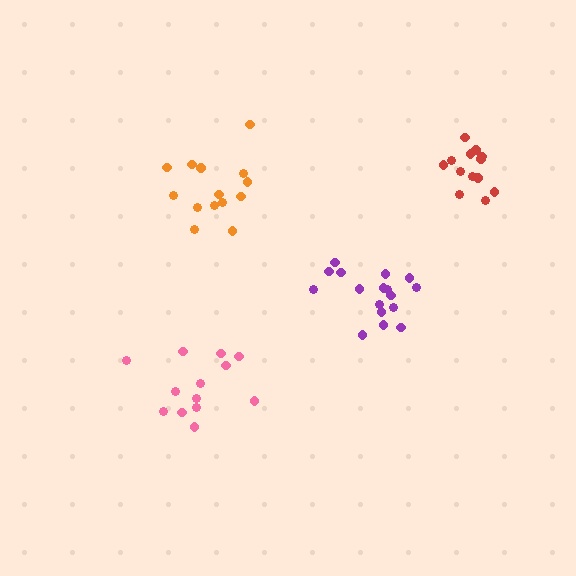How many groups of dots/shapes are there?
There are 4 groups.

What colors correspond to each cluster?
The clusters are colored: pink, orange, purple, red.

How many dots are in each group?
Group 1: 13 dots, Group 2: 14 dots, Group 3: 17 dots, Group 4: 13 dots (57 total).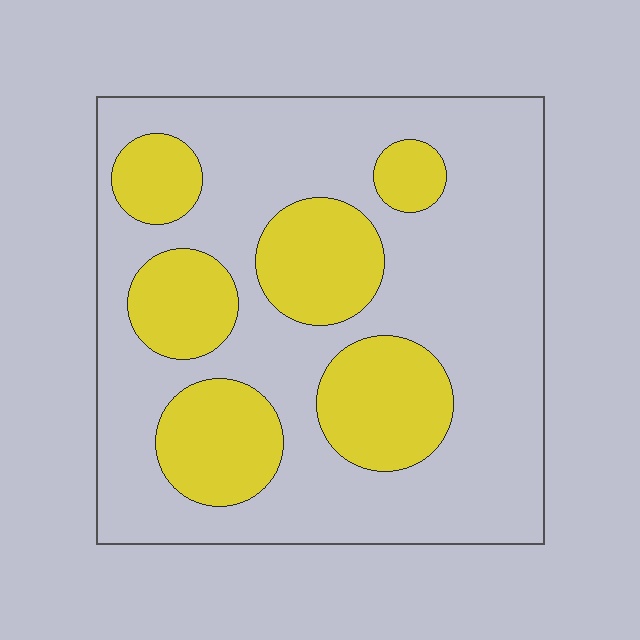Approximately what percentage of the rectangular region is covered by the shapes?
Approximately 30%.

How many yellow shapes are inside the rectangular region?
6.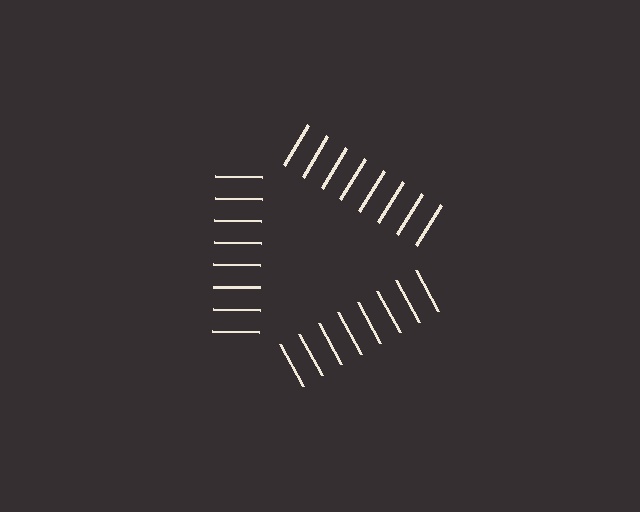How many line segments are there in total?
24 — 8 along each of the 3 edges.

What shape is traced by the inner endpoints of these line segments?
An illusory triangle — the line segments terminate on its edges but no continuous stroke is drawn.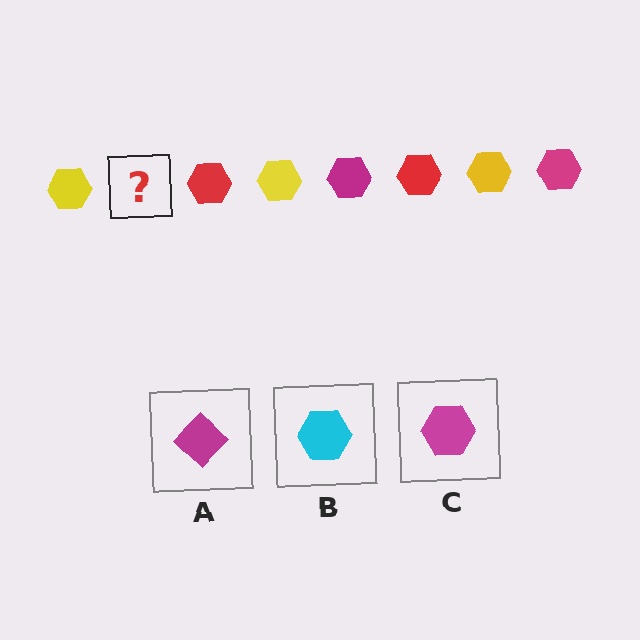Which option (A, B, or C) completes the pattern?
C.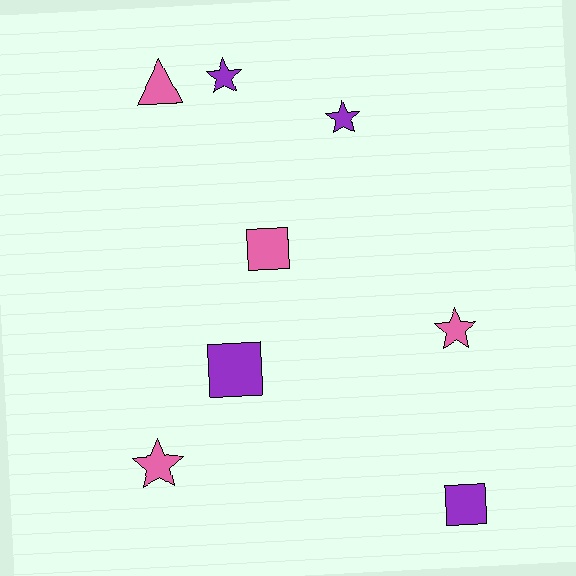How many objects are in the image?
There are 8 objects.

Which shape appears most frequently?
Star, with 4 objects.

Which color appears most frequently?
Purple, with 4 objects.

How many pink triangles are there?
There is 1 pink triangle.